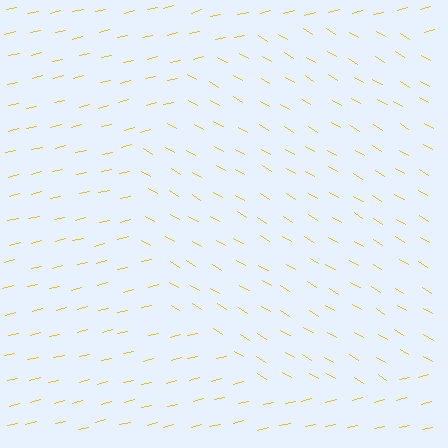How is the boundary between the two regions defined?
The boundary is defined purely by a change in line orientation (approximately 45 degrees difference). All lines are the same color and thickness.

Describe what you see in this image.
The image is filled with small yellow line segments. A circle region in the image has lines oriented differently from the surrounding lines, creating a visible texture boundary.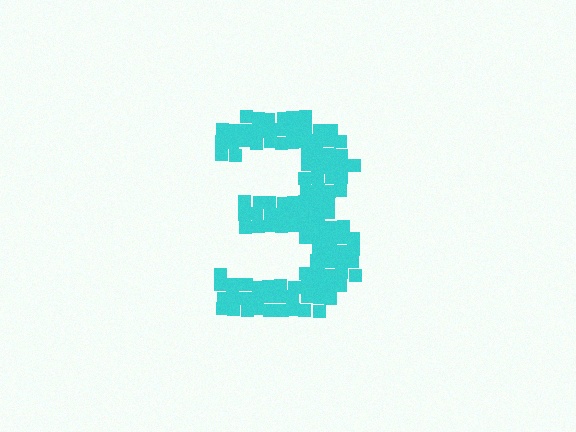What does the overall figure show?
The overall figure shows the digit 3.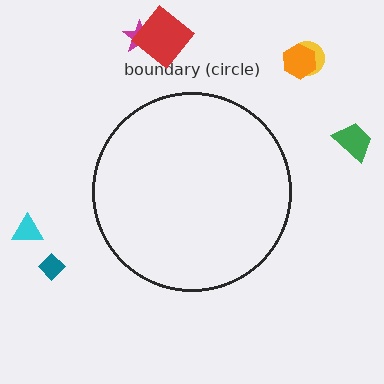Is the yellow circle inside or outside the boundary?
Outside.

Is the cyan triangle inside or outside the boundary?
Outside.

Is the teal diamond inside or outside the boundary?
Outside.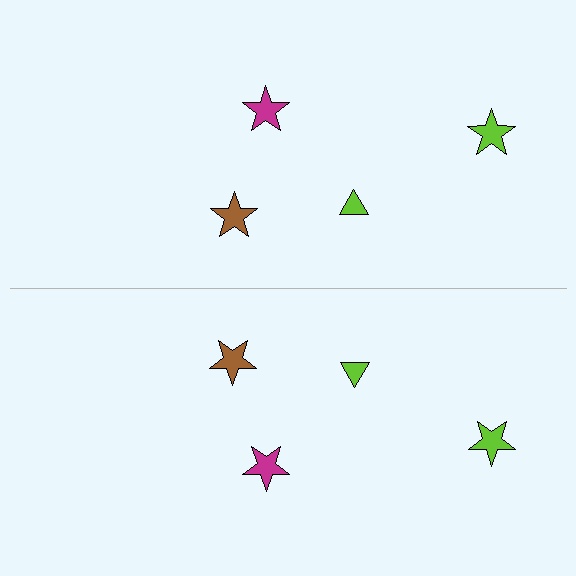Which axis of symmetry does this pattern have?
The pattern has a horizontal axis of symmetry running through the center of the image.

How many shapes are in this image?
There are 8 shapes in this image.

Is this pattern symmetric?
Yes, this pattern has bilateral (reflection) symmetry.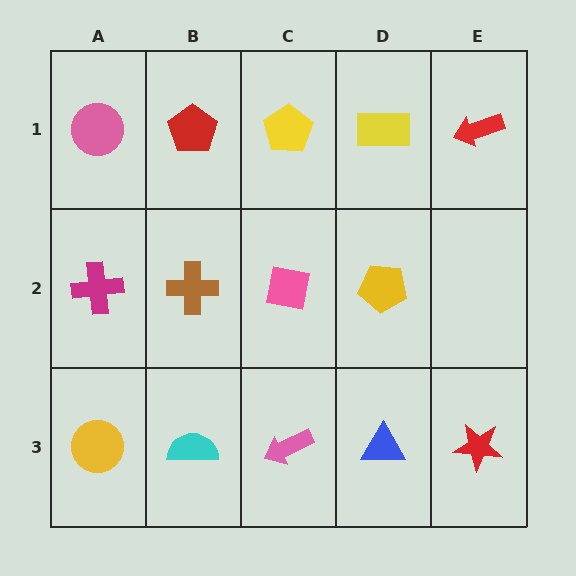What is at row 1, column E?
A red arrow.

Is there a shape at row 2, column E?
No, that cell is empty.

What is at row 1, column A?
A pink circle.